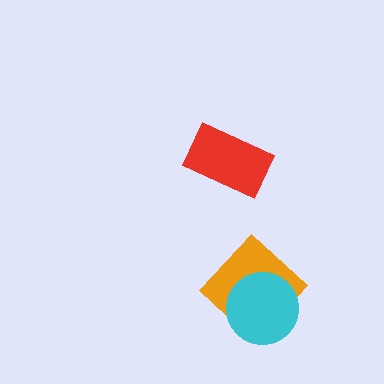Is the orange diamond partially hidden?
Yes, it is partially covered by another shape.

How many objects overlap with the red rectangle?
0 objects overlap with the red rectangle.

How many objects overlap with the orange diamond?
1 object overlaps with the orange diamond.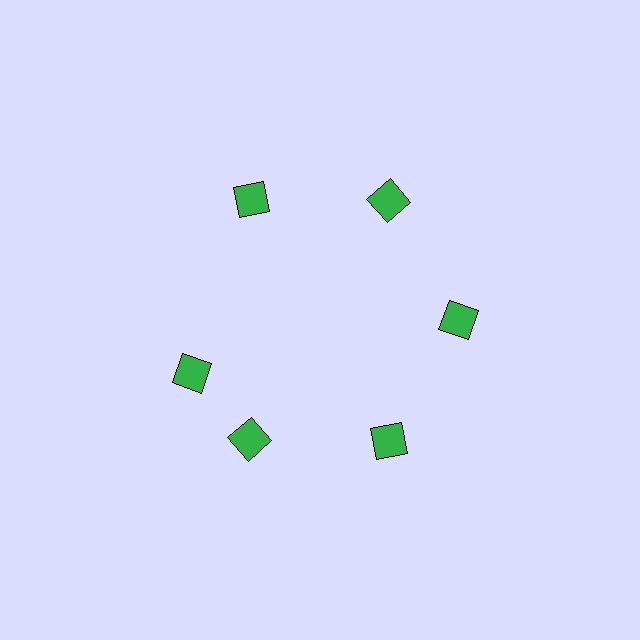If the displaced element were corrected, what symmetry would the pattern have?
It would have 6-fold rotational symmetry — the pattern would map onto itself every 60 degrees.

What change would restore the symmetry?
The symmetry would be restored by rotating it back into even spacing with its neighbors so that all 6 squares sit at equal angles and equal distance from the center.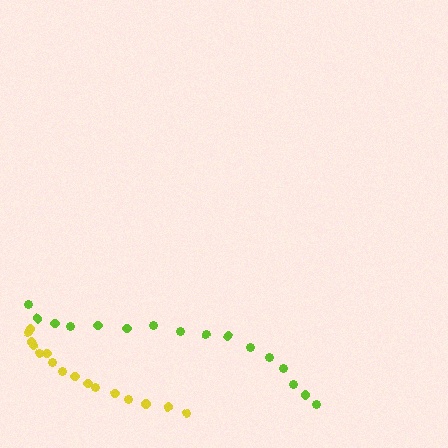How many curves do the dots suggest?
There are 2 distinct paths.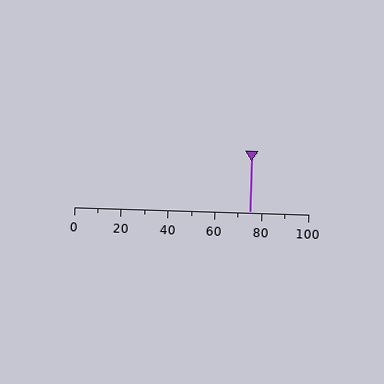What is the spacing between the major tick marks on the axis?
The major ticks are spaced 20 apart.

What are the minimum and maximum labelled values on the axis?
The axis runs from 0 to 100.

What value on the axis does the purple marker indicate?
The marker indicates approximately 75.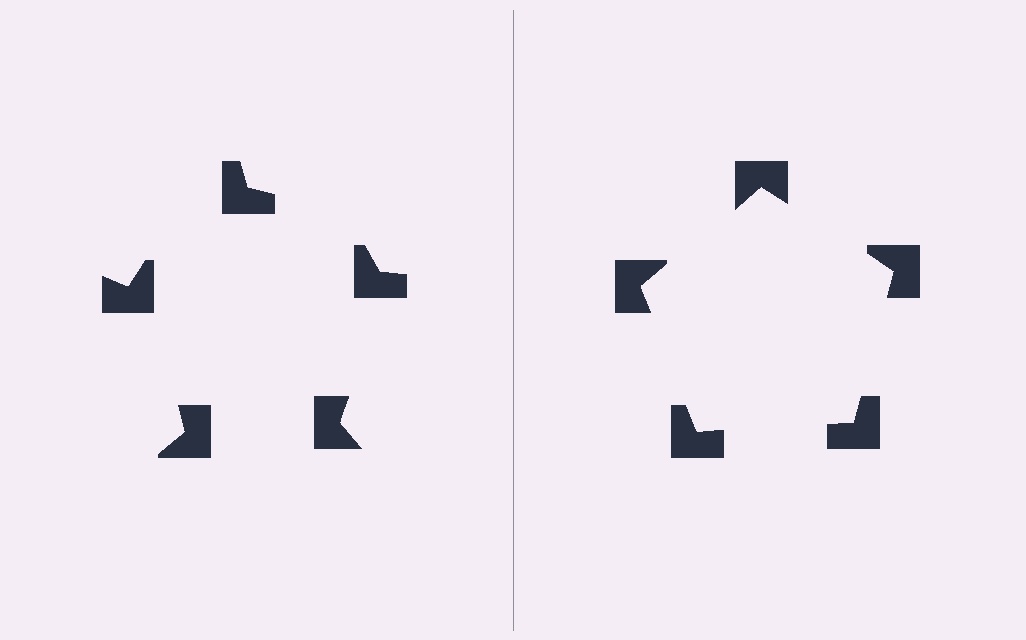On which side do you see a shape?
An illusory pentagon appears on the right side. On the left side the wedge cuts are rotated, so no coherent shape forms.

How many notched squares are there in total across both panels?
10 — 5 on each side.